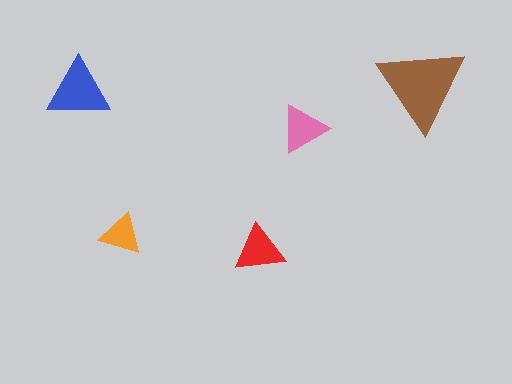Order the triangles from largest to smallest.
the brown one, the blue one, the red one, the pink one, the orange one.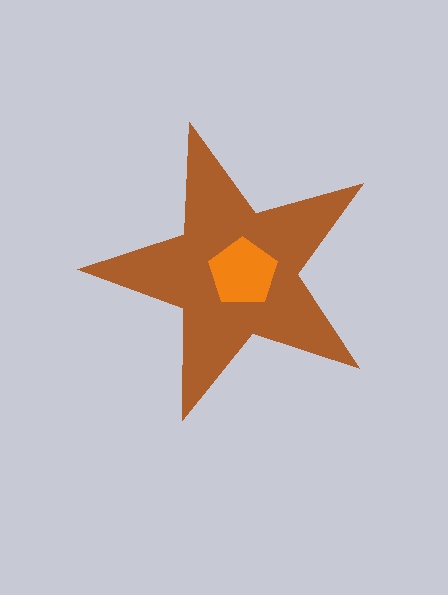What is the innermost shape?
The orange pentagon.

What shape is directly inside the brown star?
The orange pentagon.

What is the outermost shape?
The brown star.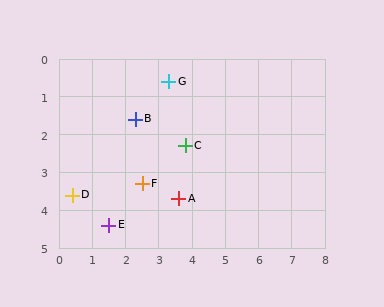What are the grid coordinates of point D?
Point D is at approximately (0.4, 3.6).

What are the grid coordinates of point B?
Point B is at approximately (2.3, 1.6).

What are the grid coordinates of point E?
Point E is at approximately (1.5, 4.4).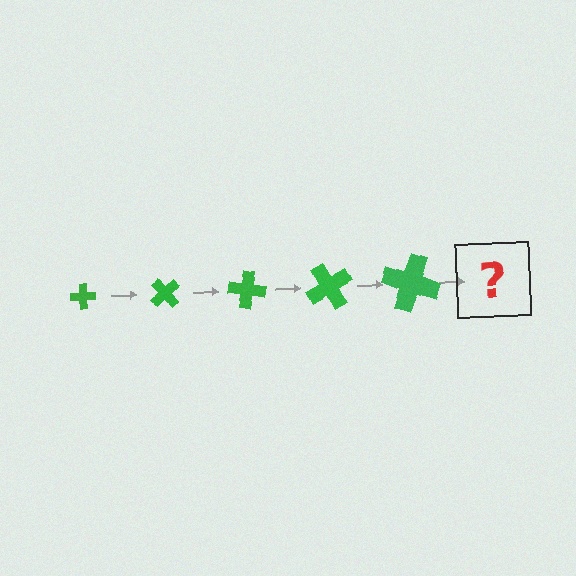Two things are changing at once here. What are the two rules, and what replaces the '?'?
The two rules are that the cross grows larger each step and it rotates 50 degrees each step. The '?' should be a cross, larger than the previous one and rotated 250 degrees from the start.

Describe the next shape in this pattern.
It should be a cross, larger than the previous one and rotated 250 degrees from the start.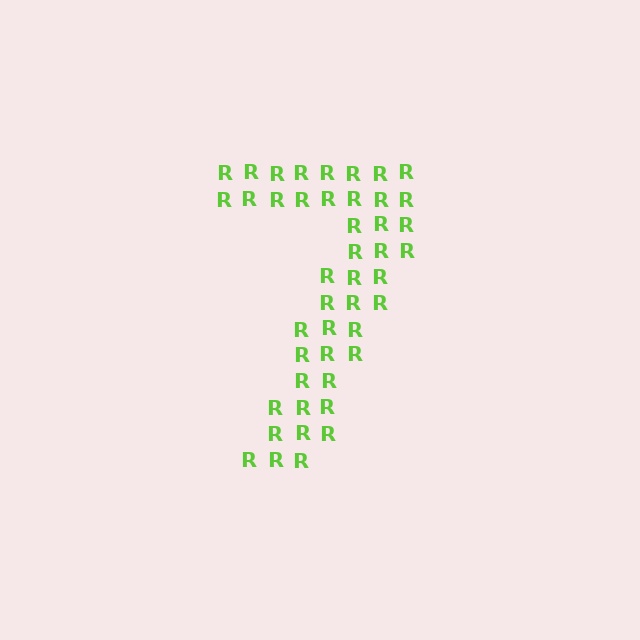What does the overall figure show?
The overall figure shows the digit 7.